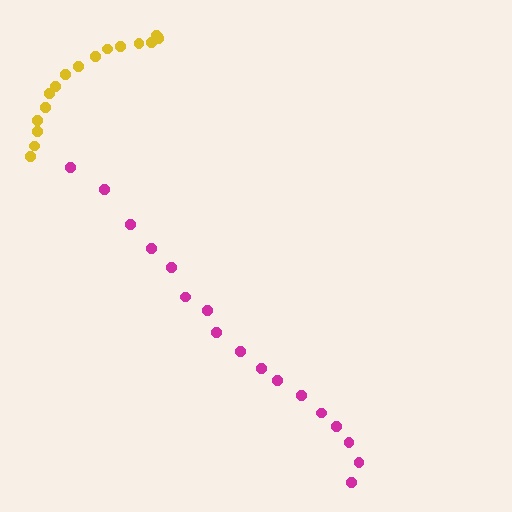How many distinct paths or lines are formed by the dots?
There are 2 distinct paths.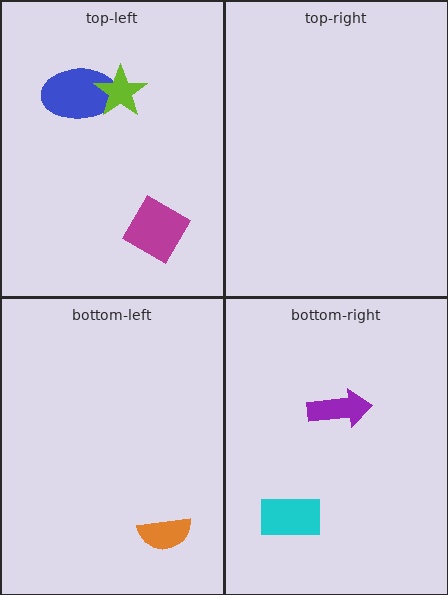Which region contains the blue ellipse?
The top-left region.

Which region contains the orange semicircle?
The bottom-left region.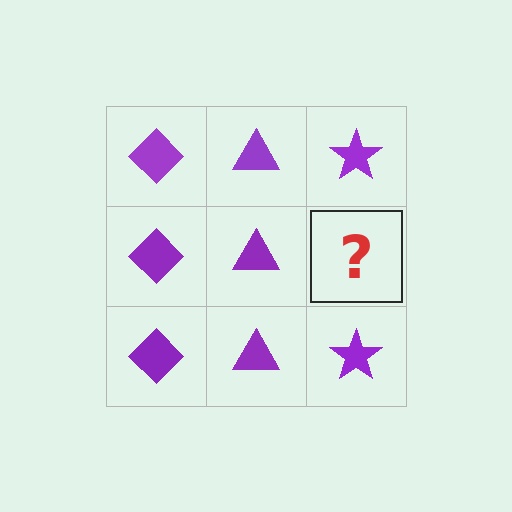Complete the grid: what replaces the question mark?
The question mark should be replaced with a purple star.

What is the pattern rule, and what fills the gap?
The rule is that each column has a consistent shape. The gap should be filled with a purple star.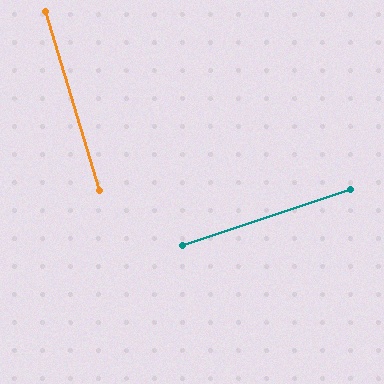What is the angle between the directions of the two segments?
Approximately 89 degrees.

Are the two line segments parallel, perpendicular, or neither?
Perpendicular — they meet at approximately 89°.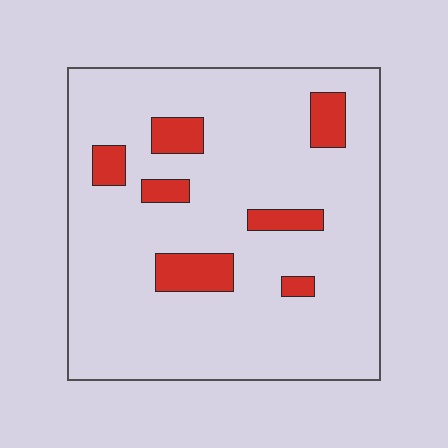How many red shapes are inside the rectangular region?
7.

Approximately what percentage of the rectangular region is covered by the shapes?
Approximately 10%.